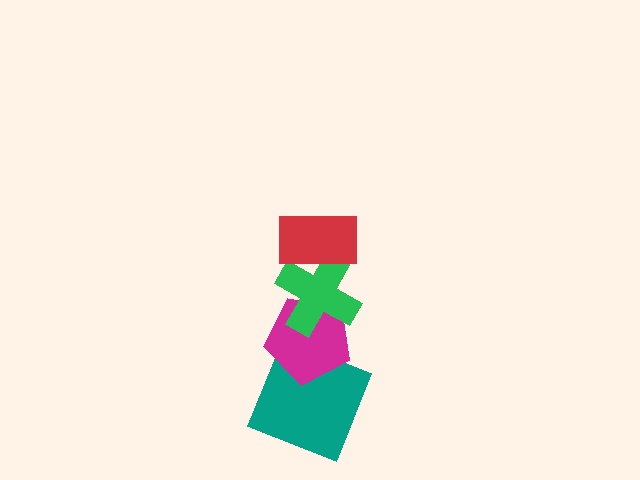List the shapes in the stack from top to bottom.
From top to bottom: the red rectangle, the green cross, the magenta pentagon, the teal square.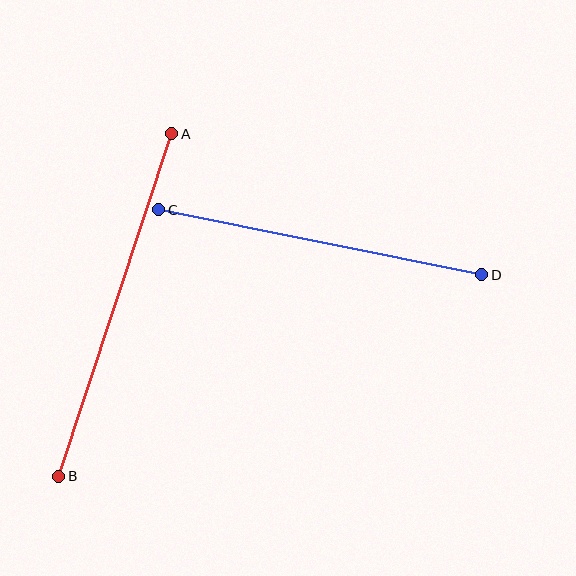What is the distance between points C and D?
The distance is approximately 330 pixels.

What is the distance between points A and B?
The distance is approximately 361 pixels.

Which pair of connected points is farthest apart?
Points A and B are farthest apart.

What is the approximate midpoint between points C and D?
The midpoint is at approximately (320, 242) pixels.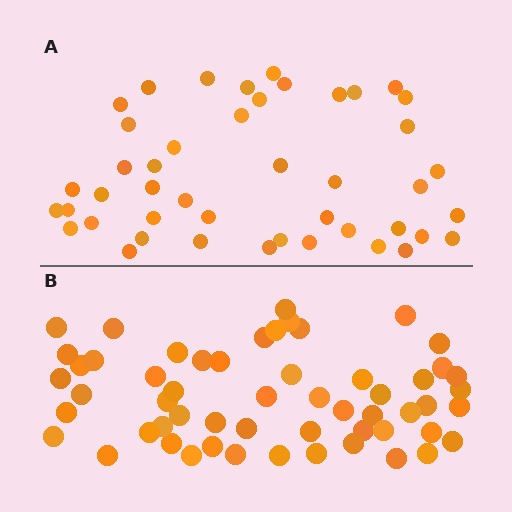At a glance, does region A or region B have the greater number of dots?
Region B (the bottom region) has more dots.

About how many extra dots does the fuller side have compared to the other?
Region B has roughly 12 or so more dots than region A.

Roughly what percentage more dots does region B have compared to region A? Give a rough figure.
About 25% more.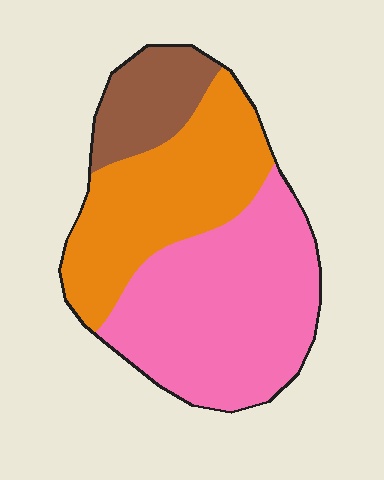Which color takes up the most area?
Pink, at roughly 50%.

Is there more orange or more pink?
Pink.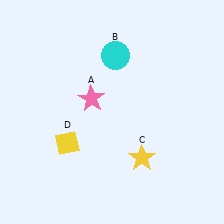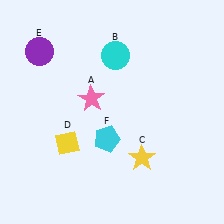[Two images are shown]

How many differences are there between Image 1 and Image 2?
There are 2 differences between the two images.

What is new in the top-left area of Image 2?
A purple circle (E) was added in the top-left area of Image 2.